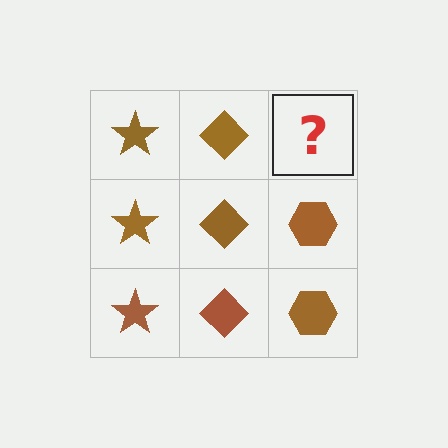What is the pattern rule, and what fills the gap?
The rule is that each column has a consistent shape. The gap should be filled with a brown hexagon.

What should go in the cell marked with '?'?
The missing cell should contain a brown hexagon.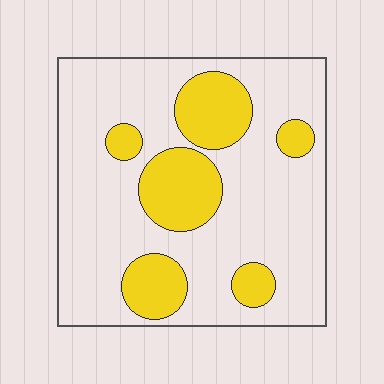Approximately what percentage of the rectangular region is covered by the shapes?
Approximately 25%.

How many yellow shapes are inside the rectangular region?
6.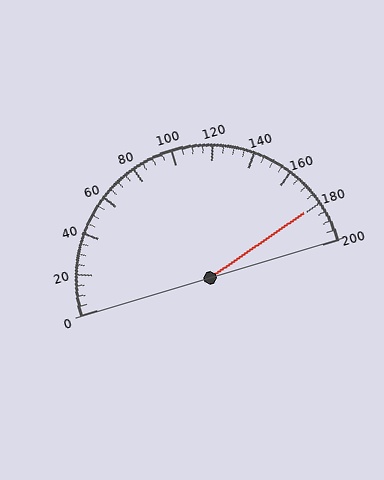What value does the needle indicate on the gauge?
The needle indicates approximately 180.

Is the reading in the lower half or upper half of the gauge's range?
The reading is in the upper half of the range (0 to 200).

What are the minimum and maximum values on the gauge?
The gauge ranges from 0 to 200.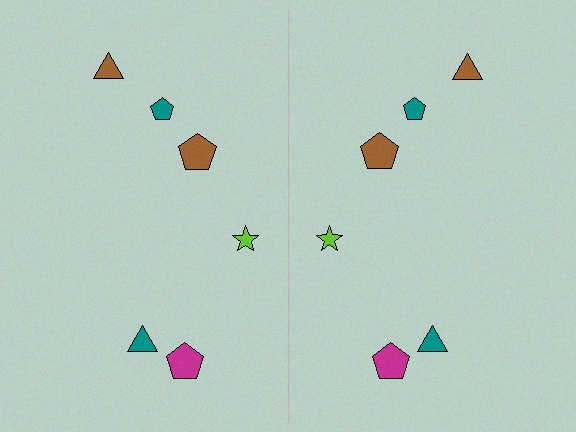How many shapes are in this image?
There are 12 shapes in this image.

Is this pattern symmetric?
Yes, this pattern has bilateral (reflection) symmetry.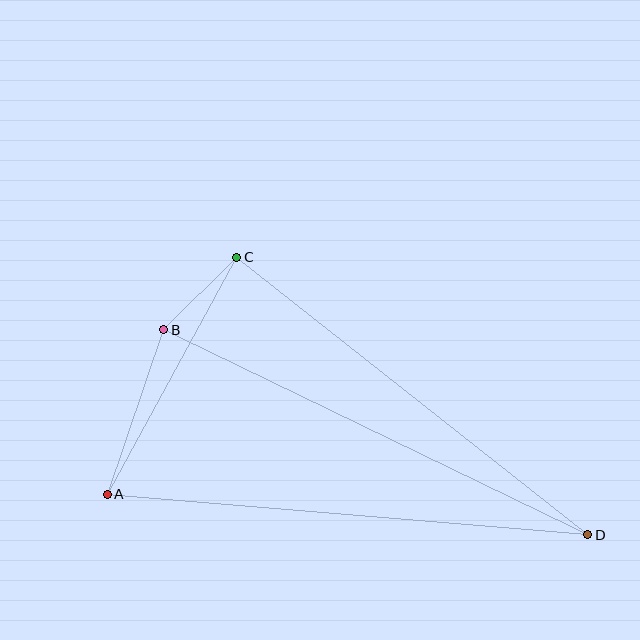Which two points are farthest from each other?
Points A and D are farthest from each other.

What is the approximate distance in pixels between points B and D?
The distance between B and D is approximately 471 pixels.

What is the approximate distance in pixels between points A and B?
The distance between A and B is approximately 174 pixels.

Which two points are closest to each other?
Points B and C are closest to each other.